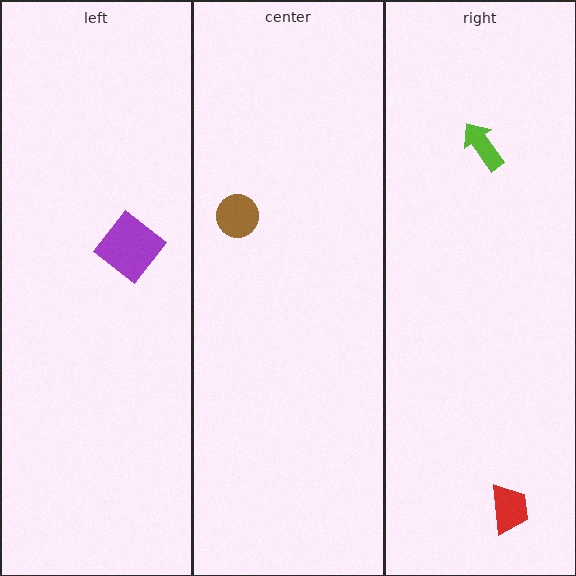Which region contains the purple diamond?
The left region.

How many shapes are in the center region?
1.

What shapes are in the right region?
The red trapezoid, the lime arrow.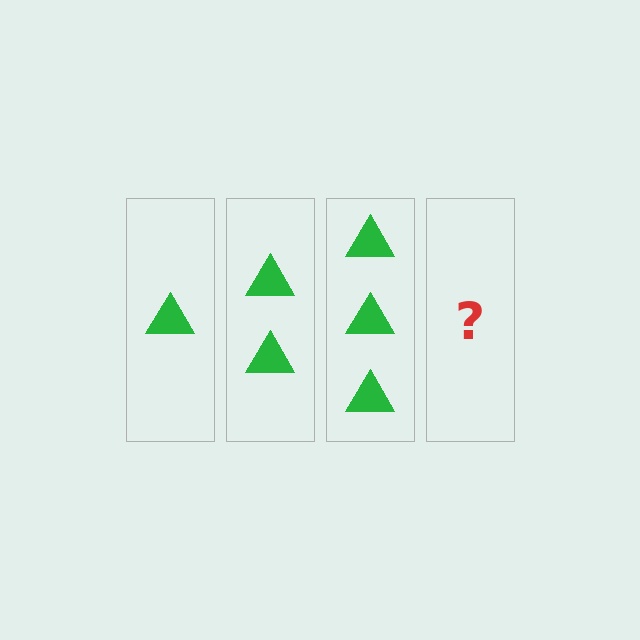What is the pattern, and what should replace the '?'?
The pattern is that each step adds one more triangle. The '?' should be 4 triangles.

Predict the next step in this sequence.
The next step is 4 triangles.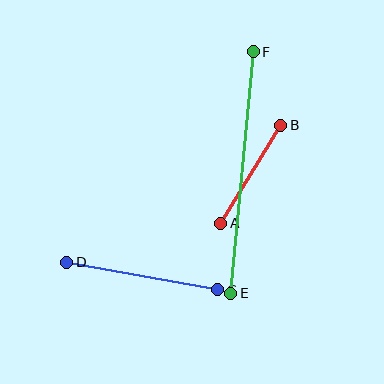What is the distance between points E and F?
The distance is approximately 243 pixels.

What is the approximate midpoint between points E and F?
The midpoint is at approximately (242, 172) pixels.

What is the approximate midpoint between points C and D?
The midpoint is at approximately (142, 276) pixels.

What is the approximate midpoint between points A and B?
The midpoint is at approximately (251, 174) pixels.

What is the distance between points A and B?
The distance is approximately 115 pixels.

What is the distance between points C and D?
The distance is approximately 154 pixels.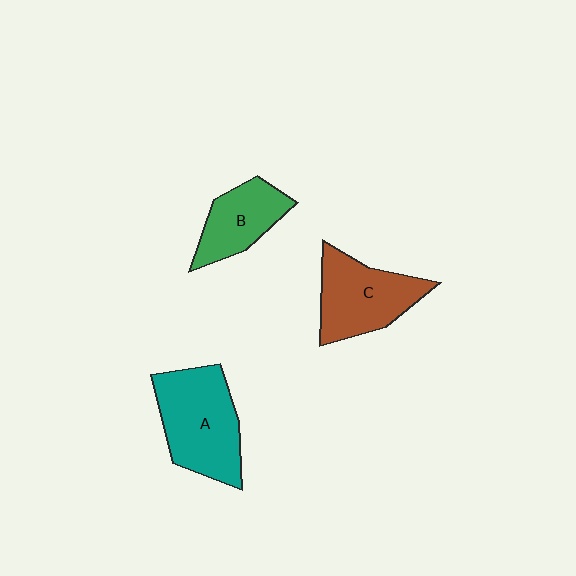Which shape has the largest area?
Shape A (teal).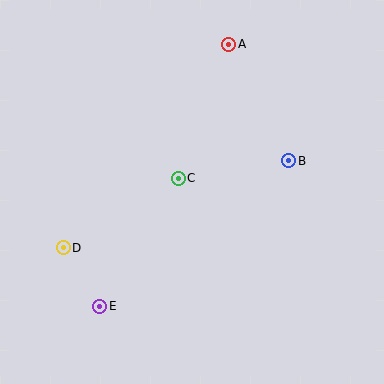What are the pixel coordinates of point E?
Point E is at (100, 306).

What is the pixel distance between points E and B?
The distance between E and B is 238 pixels.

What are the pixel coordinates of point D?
Point D is at (63, 248).